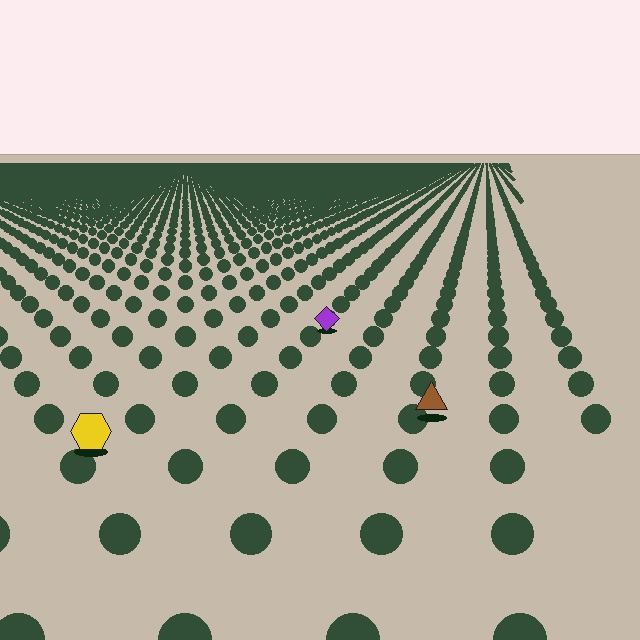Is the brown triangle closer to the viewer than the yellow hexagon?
No. The yellow hexagon is closer — you can tell from the texture gradient: the ground texture is coarser near it.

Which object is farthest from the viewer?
The purple diamond is farthest from the viewer. It appears smaller and the ground texture around it is denser.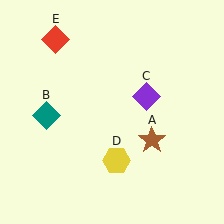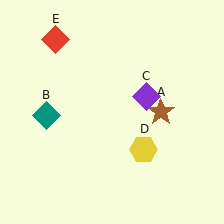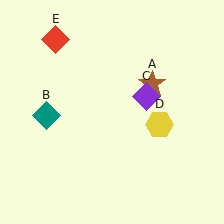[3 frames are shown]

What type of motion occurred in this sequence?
The brown star (object A), yellow hexagon (object D) rotated counterclockwise around the center of the scene.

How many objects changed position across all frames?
2 objects changed position: brown star (object A), yellow hexagon (object D).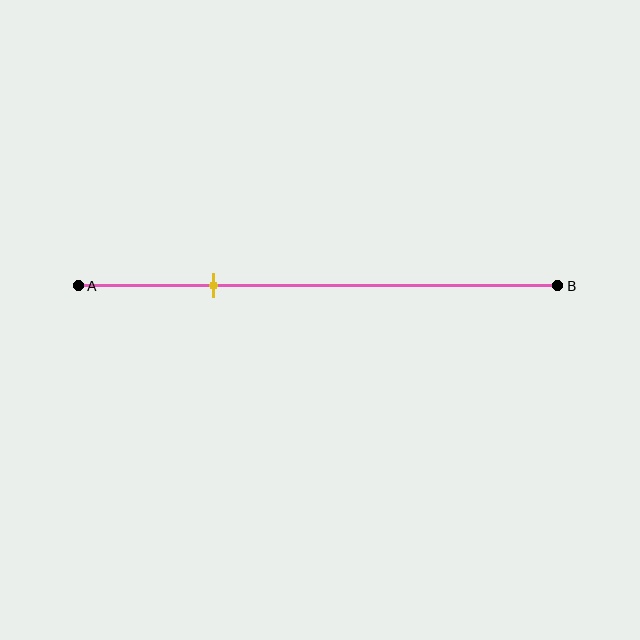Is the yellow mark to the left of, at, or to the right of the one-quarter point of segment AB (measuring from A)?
The yellow mark is to the right of the one-quarter point of segment AB.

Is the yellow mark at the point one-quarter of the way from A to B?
No, the mark is at about 30% from A, not at the 25% one-quarter point.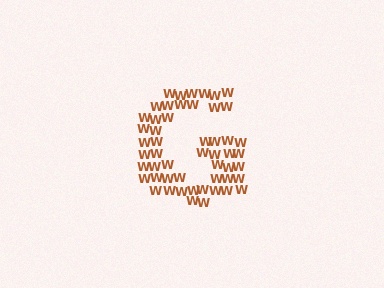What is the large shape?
The large shape is the letter G.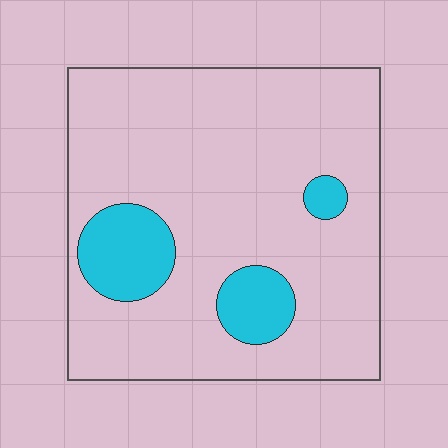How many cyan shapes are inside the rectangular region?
3.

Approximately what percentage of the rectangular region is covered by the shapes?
Approximately 15%.